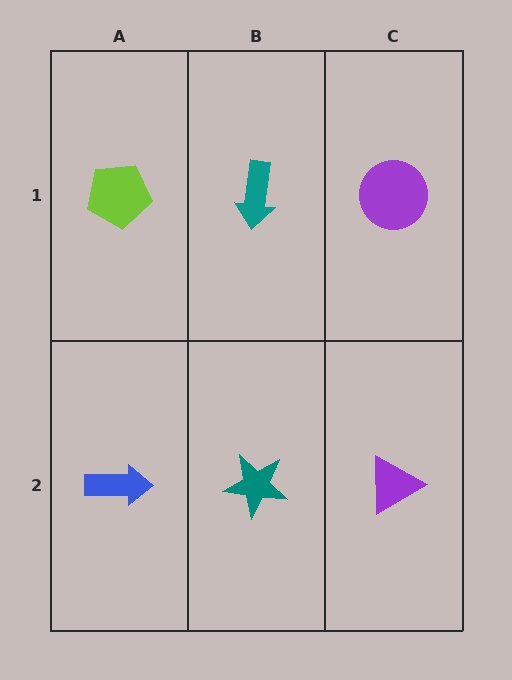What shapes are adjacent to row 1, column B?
A teal star (row 2, column B), a lime pentagon (row 1, column A), a purple circle (row 1, column C).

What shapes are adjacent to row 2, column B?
A teal arrow (row 1, column B), a blue arrow (row 2, column A), a purple triangle (row 2, column C).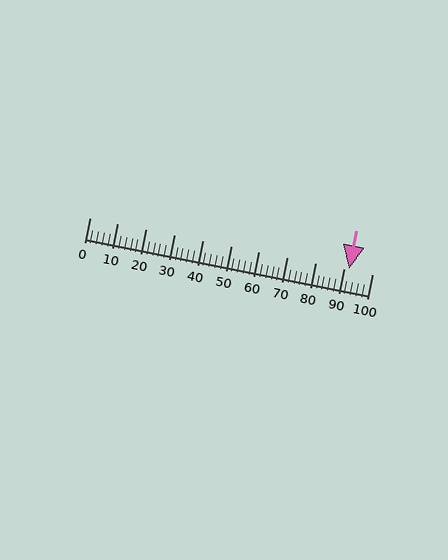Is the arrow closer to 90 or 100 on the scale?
The arrow is closer to 90.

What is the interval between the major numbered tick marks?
The major tick marks are spaced 10 units apart.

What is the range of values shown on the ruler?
The ruler shows values from 0 to 100.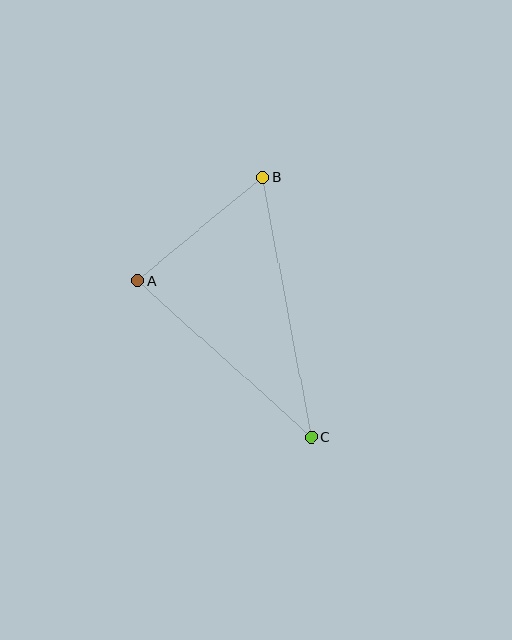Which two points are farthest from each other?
Points B and C are farthest from each other.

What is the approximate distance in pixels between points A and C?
The distance between A and C is approximately 234 pixels.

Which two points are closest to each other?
Points A and B are closest to each other.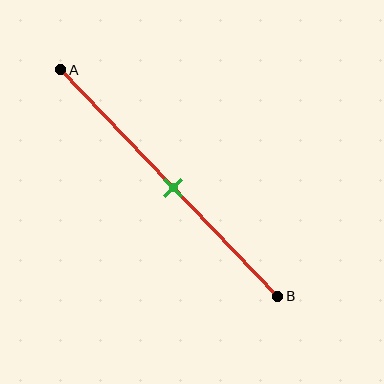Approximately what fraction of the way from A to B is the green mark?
The green mark is approximately 50% of the way from A to B.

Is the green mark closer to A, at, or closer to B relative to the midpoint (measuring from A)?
The green mark is approximately at the midpoint of segment AB.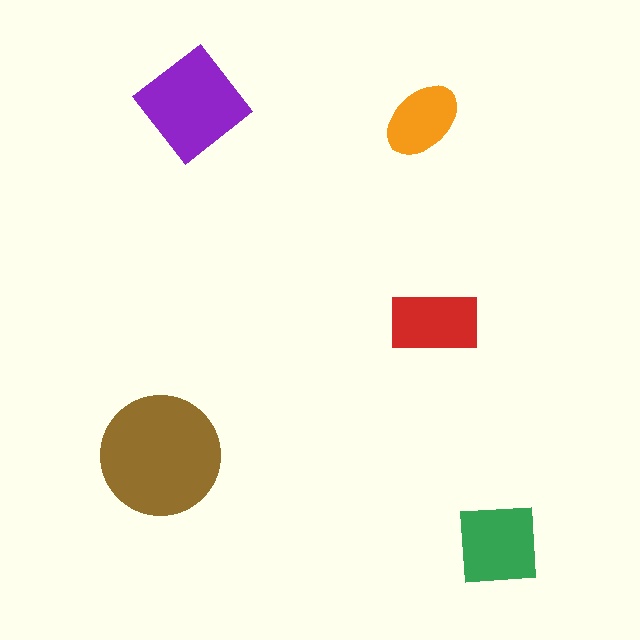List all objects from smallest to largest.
The orange ellipse, the red rectangle, the green square, the purple diamond, the brown circle.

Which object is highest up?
The purple diamond is topmost.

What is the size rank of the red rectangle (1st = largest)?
4th.